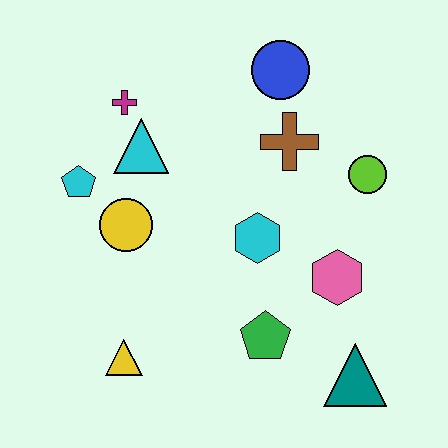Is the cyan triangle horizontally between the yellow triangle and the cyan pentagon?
No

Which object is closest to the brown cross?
The blue circle is closest to the brown cross.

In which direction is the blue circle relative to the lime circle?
The blue circle is above the lime circle.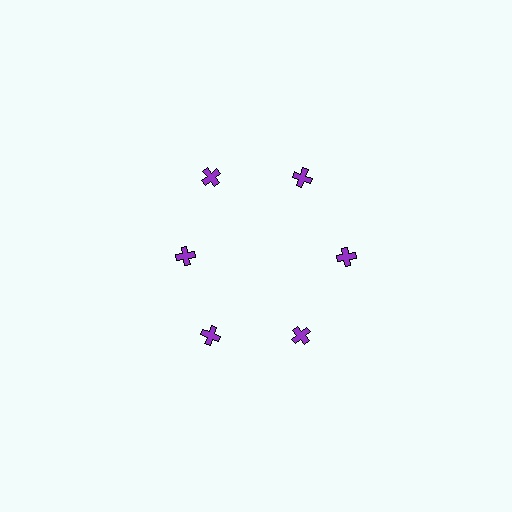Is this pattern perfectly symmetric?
No. The 6 purple crosses are arranged in a ring, but one element near the 9 o'clock position is pulled inward toward the center, breaking the 6-fold rotational symmetry.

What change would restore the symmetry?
The symmetry would be restored by moving it outward, back onto the ring so that all 6 crosses sit at equal angles and equal distance from the center.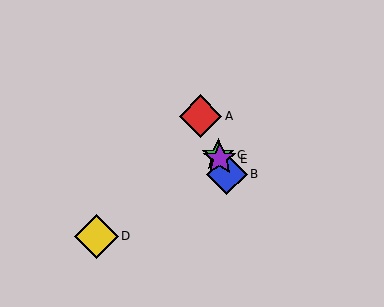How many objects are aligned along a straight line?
4 objects (A, B, C, E) are aligned along a straight line.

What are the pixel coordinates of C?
Object C is at (218, 155).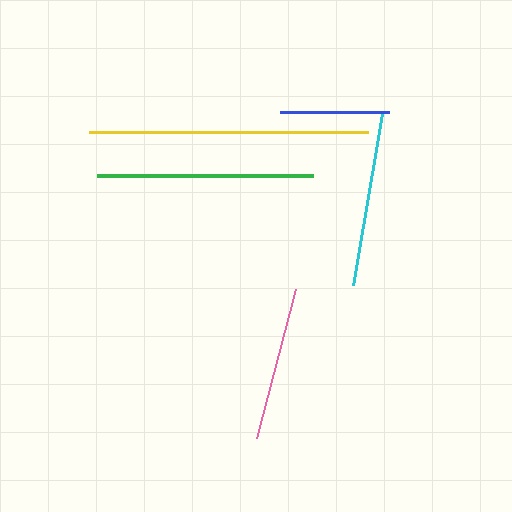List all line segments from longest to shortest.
From longest to shortest: yellow, green, cyan, pink, blue.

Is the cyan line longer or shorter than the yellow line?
The yellow line is longer than the cyan line.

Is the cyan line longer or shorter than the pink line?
The cyan line is longer than the pink line.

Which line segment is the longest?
The yellow line is the longest at approximately 279 pixels.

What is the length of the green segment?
The green segment is approximately 215 pixels long.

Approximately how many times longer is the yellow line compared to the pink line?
The yellow line is approximately 1.8 times the length of the pink line.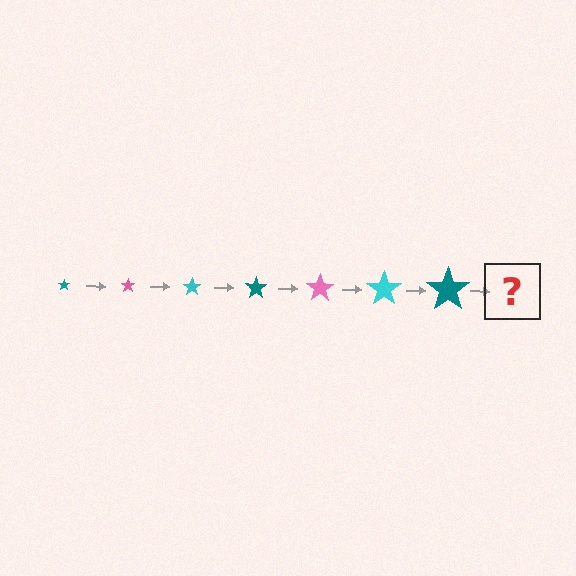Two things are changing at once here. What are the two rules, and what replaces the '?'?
The two rules are that the star grows larger each step and the color cycles through teal, pink, and cyan. The '?' should be a pink star, larger than the previous one.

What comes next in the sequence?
The next element should be a pink star, larger than the previous one.